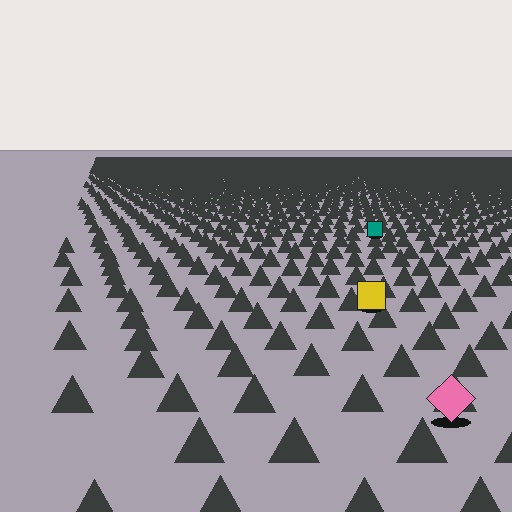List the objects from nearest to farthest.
From nearest to farthest: the pink diamond, the yellow square, the teal square.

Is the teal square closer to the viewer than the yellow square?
No. The yellow square is closer — you can tell from the texture gradient: the ground texture is coarser near it.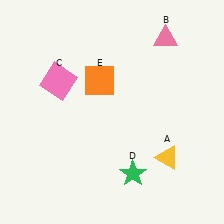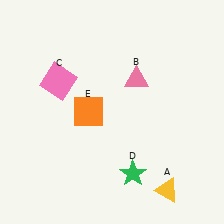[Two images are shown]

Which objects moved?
The objects that moved are: the yellow triangle (A), the pink triangle (B), the orange square (E).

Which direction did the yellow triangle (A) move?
The yellow triangle (A) moved down.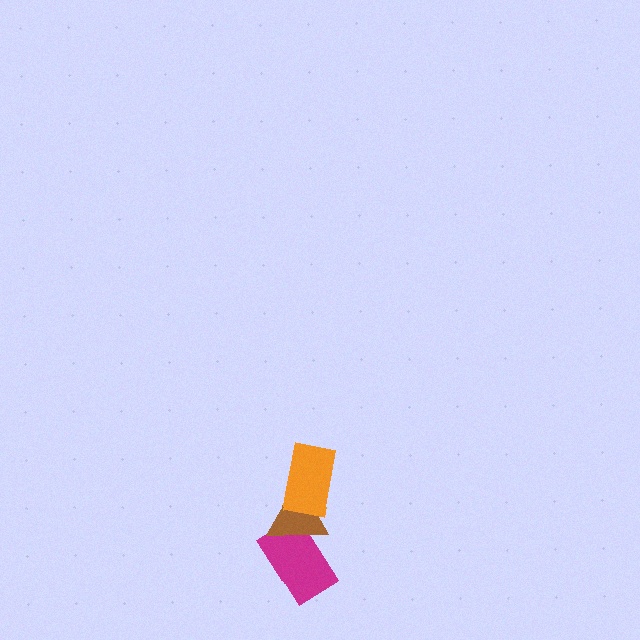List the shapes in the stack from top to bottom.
From top to bottom: the orange rectangle, the brown triangle, the magenta rectangle.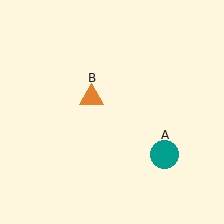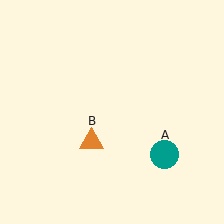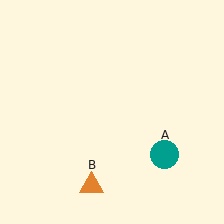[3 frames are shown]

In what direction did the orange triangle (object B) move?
The orange triangle (object B) moved down.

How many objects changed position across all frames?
1 object changed position: orange triangle (object B).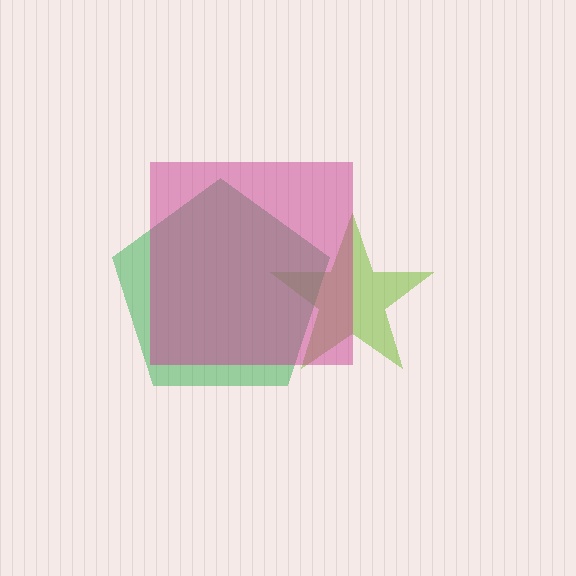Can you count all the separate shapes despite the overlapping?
Yes, there are 3 separate shapes.